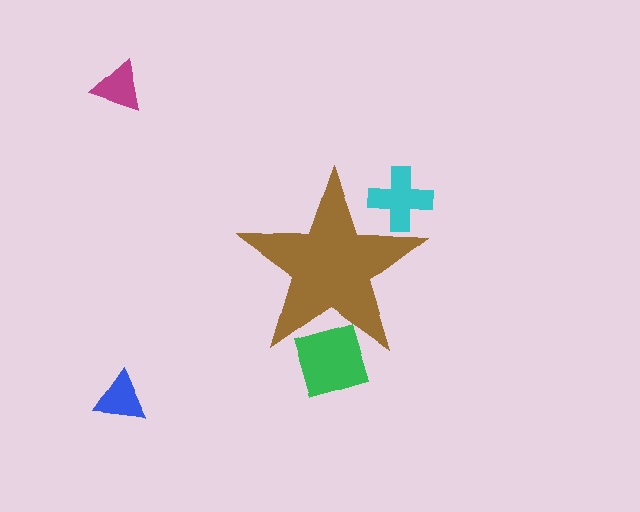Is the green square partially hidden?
Yes, the green square is partially hidden behind the brown star.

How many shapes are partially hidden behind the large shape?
2 shapes are partially hidden.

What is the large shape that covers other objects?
A brown star.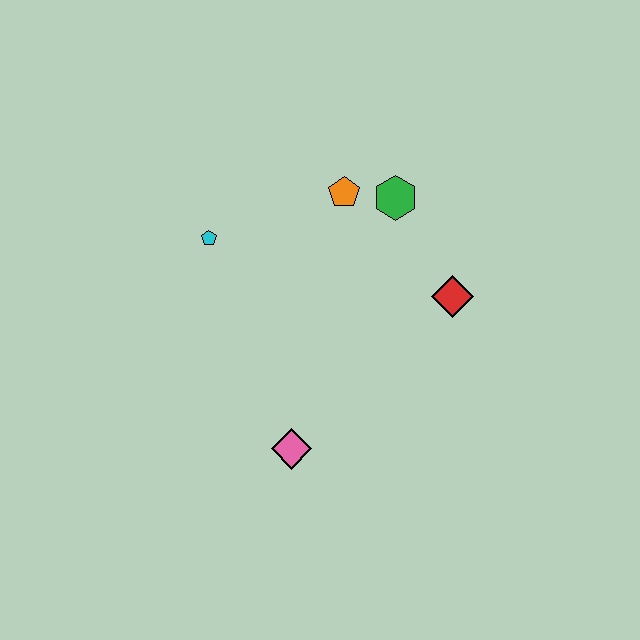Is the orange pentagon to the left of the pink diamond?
No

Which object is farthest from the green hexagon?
The pink diamond is farthest from the green hexagon.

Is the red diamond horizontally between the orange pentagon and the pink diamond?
No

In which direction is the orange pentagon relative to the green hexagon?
The orange pentagon is to the left of the green hexagon.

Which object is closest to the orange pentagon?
The green hexagon is closest to the orange pentagon.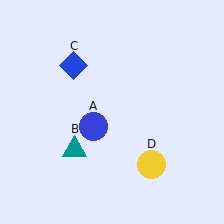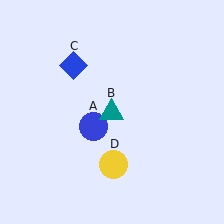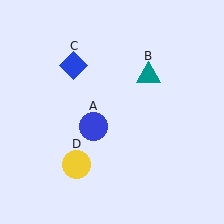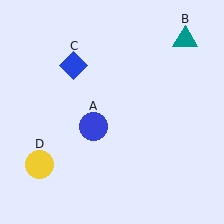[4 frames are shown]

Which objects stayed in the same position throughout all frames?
Blue circle (object A) and blue diamond (object C) remained stationary.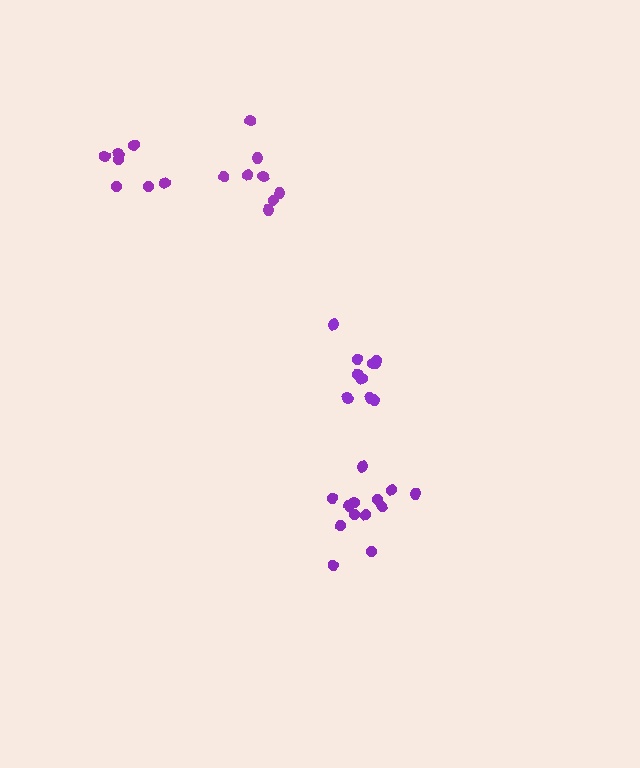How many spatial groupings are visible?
There are 4 spatial groupings.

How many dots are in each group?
Group 1: 13 dots, Group 2: 10 dots, Group 3: 8 dots, Group 4: 7 dots (38 total).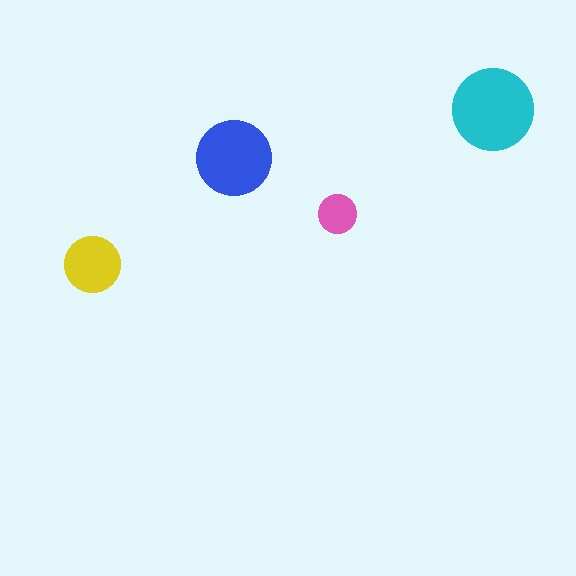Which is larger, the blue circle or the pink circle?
The blue one.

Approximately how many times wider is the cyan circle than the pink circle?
About 2 times wider.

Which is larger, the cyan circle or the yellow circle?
The cyan one.